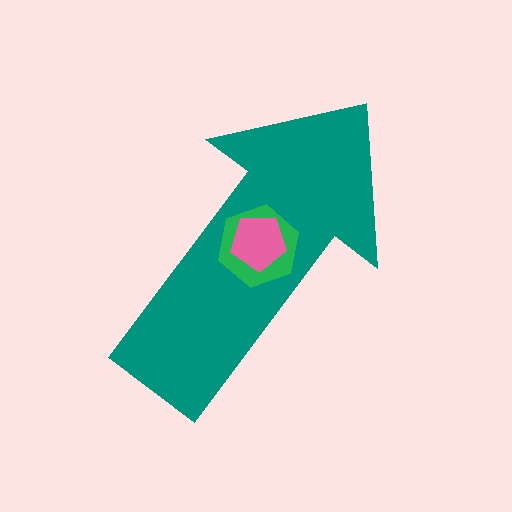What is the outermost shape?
The teal arrow.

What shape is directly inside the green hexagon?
The pink pentagon.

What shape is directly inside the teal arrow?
The green hexagon.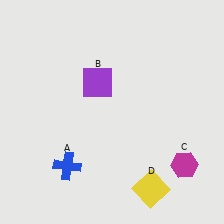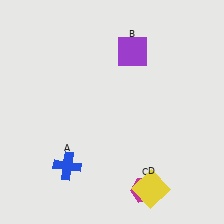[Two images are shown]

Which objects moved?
The objects that moved are: the purple square (B), the magenta hexagon (C).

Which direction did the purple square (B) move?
The purple square (B) moved right.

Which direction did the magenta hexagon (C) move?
The magenta hexagon (C) moved left.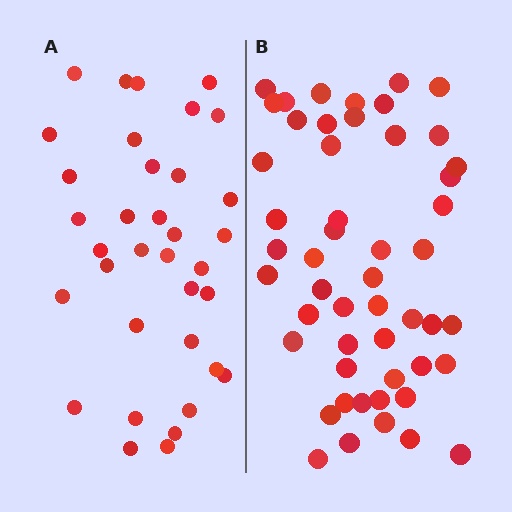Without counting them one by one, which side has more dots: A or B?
Region B (the right region) has more dots.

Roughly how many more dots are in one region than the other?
Region B has approximately 15 more dots than region A.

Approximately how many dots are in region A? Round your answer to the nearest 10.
About 40 dots. (The exact count is 35, which rounds to 40.)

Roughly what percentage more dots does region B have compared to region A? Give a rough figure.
About 45% more.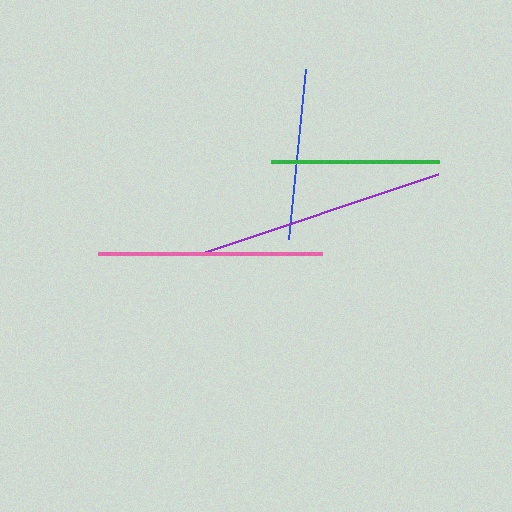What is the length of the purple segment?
The purple segment is approximately 249 pixels long.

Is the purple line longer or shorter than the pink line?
The purple line is longer than the pink line.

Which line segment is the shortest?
The green line is the shortest at approximately 168 pixels.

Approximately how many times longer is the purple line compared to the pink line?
The purple line is approximately 1.1 times the length of the pink line.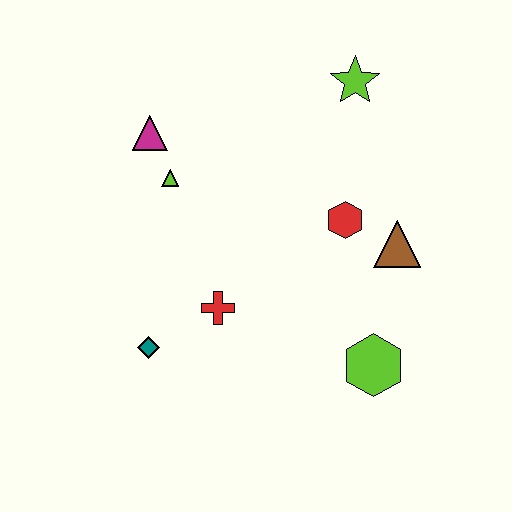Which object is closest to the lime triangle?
The magenta triangle is closest to the lime triangle.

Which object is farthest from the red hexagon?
The teal diamond is farthest from the red hexagon.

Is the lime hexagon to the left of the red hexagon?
No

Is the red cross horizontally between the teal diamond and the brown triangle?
Yes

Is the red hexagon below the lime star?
Yes